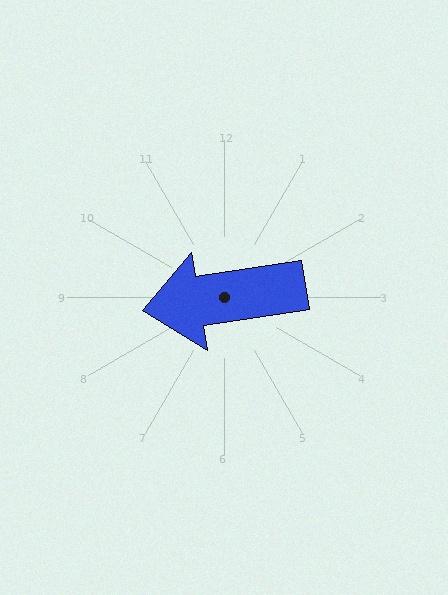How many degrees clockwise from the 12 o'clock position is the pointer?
Approximately 261 degrees.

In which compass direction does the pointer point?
West.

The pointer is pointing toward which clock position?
Roughly 9 o'clock.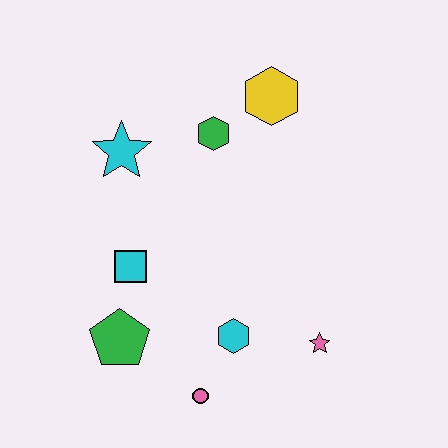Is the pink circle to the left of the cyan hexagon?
Yes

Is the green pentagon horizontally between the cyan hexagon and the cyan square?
No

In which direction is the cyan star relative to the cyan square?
The cyan star is above the cyan square.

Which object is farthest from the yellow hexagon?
The pink circle is farthest from the yellow hexagon.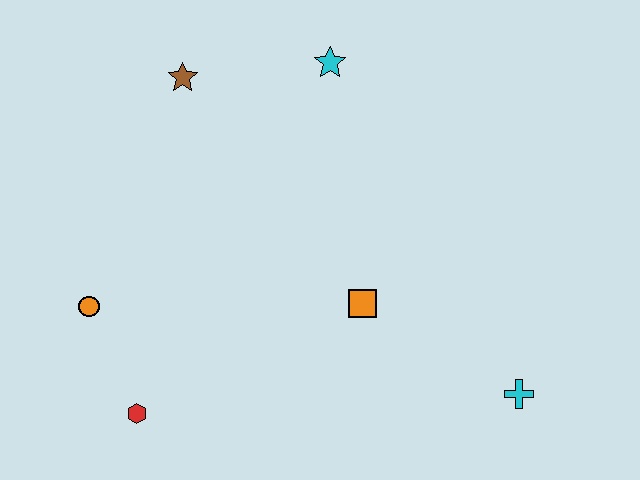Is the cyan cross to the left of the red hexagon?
No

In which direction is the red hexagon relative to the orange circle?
The red hexagon is below the orange circle.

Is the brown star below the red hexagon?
No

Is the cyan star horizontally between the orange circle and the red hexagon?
No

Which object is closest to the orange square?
The cyan cross is closest to the orange square.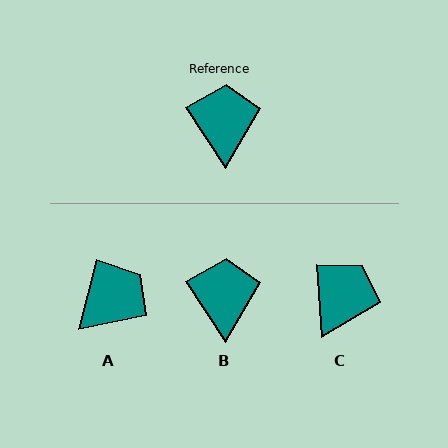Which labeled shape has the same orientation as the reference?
B.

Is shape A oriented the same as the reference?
No, it is off by about 48 degrees.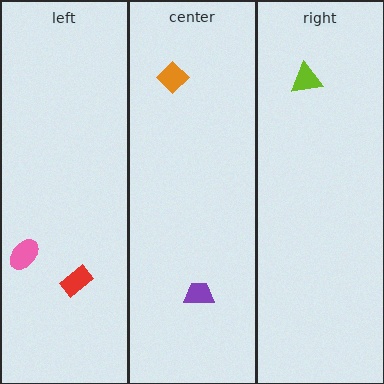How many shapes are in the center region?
2.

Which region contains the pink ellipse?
The left region.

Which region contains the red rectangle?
The left region.